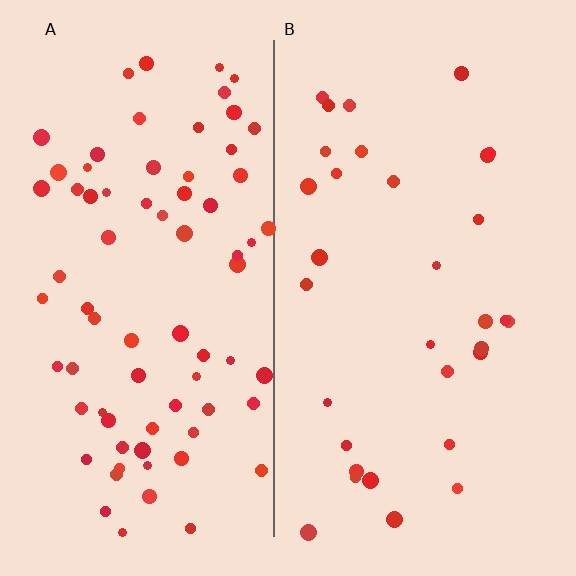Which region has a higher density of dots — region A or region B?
A (the left).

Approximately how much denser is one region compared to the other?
Approximately 2.4× — region A over region B.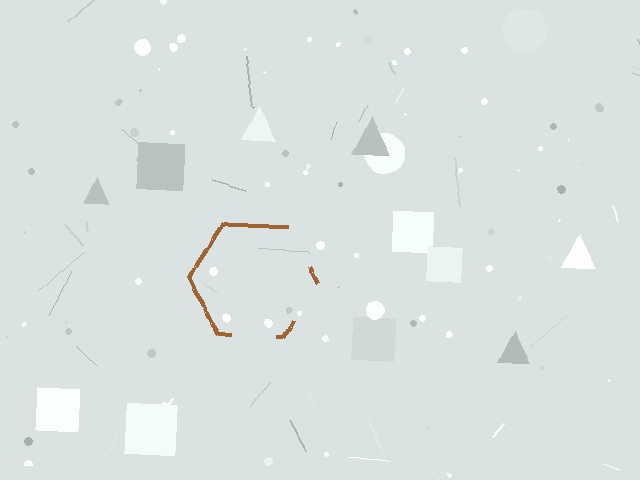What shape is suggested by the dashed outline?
The dashed outline suggests a hexagon.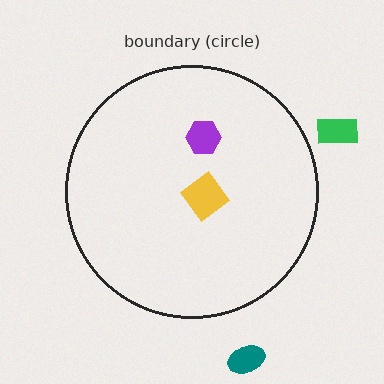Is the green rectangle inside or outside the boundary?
Outside.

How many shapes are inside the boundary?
2 inside, 2 outside.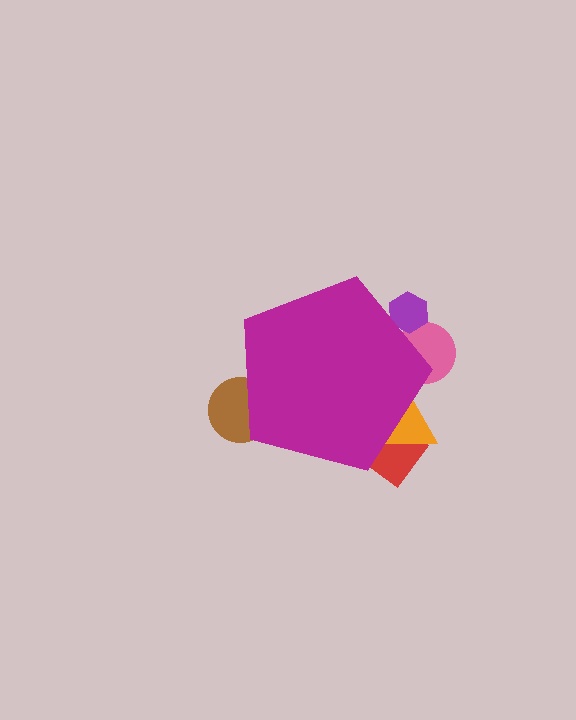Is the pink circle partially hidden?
Yes, the pink circle is partially hidden behind the magenta pentagon.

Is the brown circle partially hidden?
Yes, the brown circle is partially hidden behind the magenta pentagon.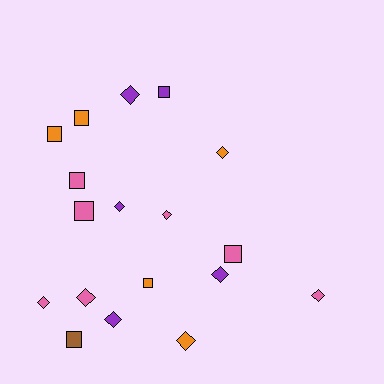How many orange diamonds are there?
There are 2 orange diamonds.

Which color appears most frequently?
Pink, with 7 objects.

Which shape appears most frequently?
Diamond, with 10 objects.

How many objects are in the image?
There are 18 objects.